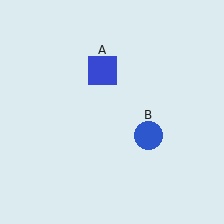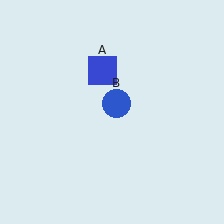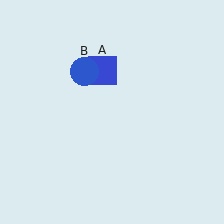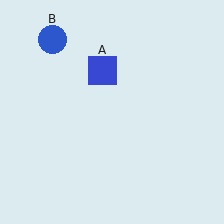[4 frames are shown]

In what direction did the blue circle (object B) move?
The blue circle (object B) moved up and to the left.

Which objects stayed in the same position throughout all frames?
Blue square (object A) remained stationary.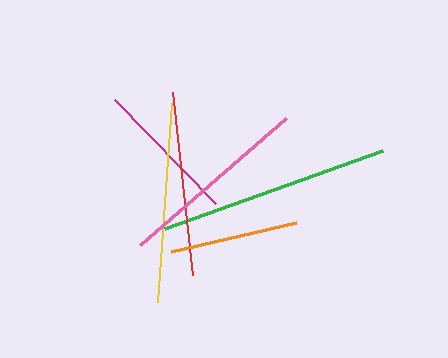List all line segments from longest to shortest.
From longest to shortest: green, yellow, pink, red, magenta, orange.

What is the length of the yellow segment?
The yellow segment is approximately 200 pixels long.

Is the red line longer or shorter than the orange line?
The red line is longer than the orange line.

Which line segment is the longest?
The green line is the longest at approximately 232 pixels.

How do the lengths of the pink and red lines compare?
The pink and red lines are approximately the same length.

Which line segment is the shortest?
The orange line is the shortest at approximately 128 pixels.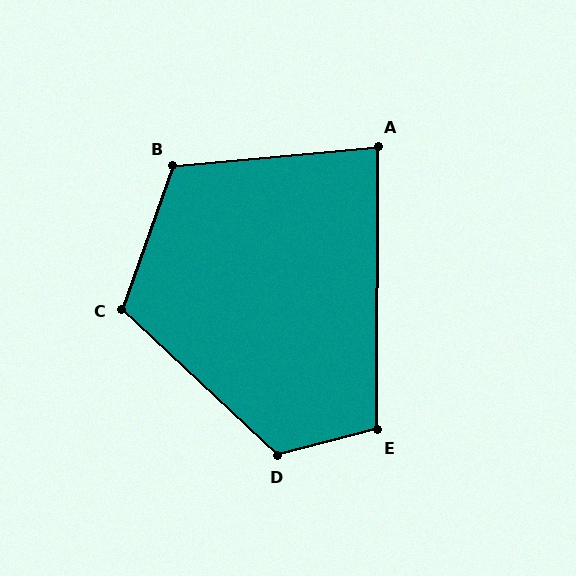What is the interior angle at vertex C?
Approximately 113 degrees (obtuse).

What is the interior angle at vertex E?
Approximately 104 degrees (obtuse).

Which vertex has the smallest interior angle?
A, at approximately 84 degrees.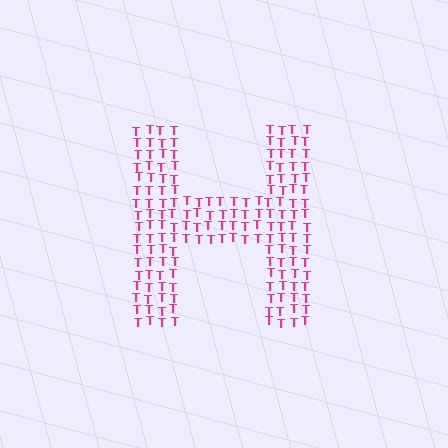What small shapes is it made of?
It is made of small letter T's.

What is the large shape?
The large shape is the letter H.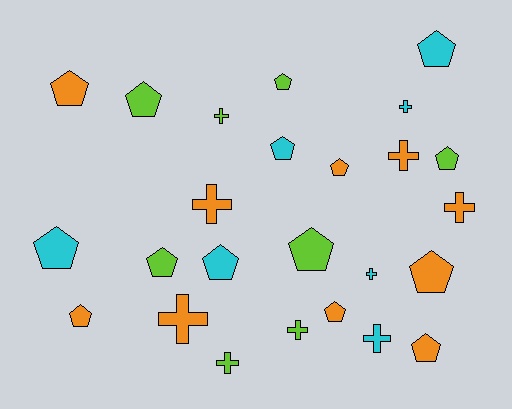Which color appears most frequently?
Orange, with 10 objects.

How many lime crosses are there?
There are 3 lime crosses.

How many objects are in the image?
There are 25 objects.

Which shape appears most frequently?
Pentagon, with 15 objects.